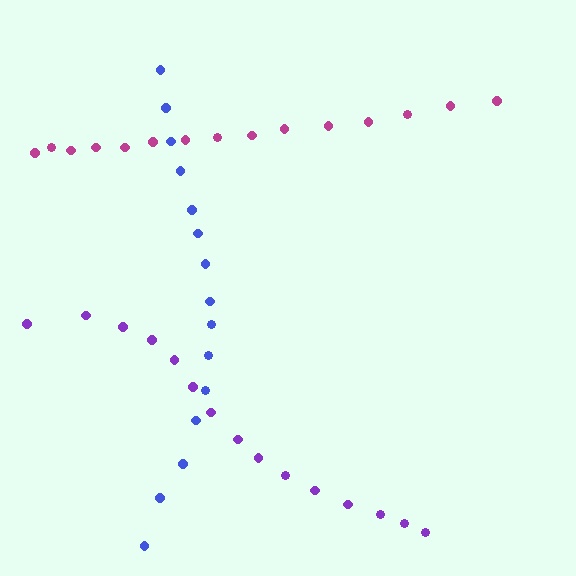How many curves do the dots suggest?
There are 3 distinct paths.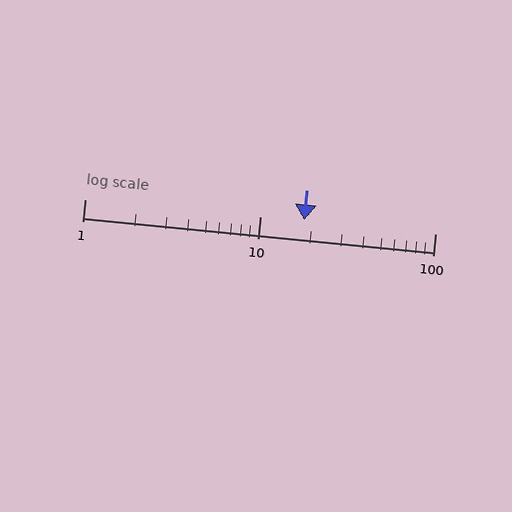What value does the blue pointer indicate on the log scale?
The pointer indicates approximately 18.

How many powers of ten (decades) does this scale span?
The scale spans 2 decades, from 1 to 100.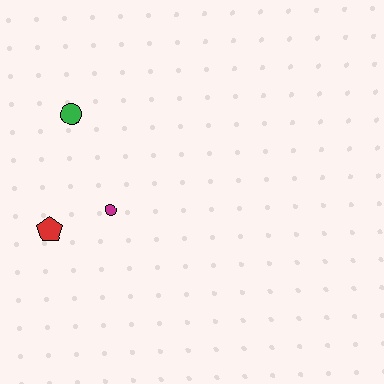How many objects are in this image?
There are 3 objects.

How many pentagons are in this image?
There is 1 pentagon.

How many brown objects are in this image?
There are no brown objects.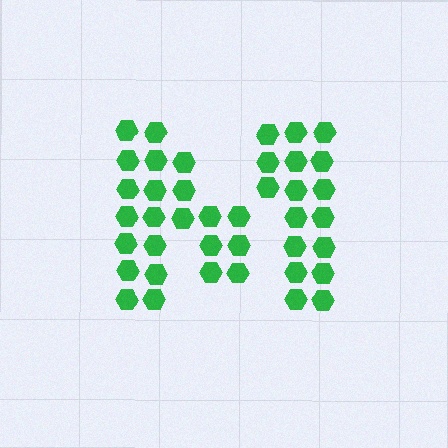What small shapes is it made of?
It is made of small hexagons.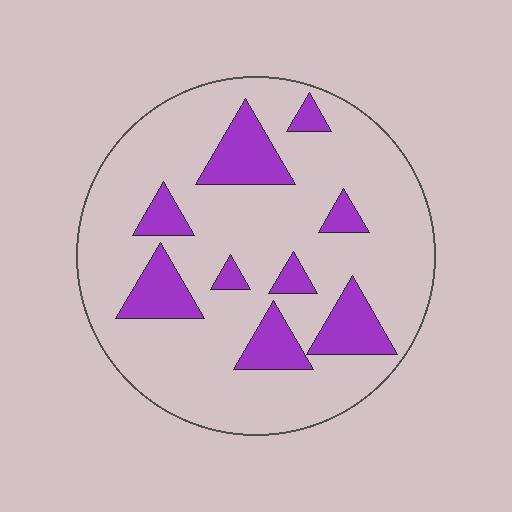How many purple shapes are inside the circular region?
9.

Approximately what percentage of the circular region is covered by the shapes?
Approximately 20%.